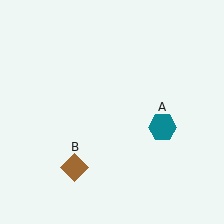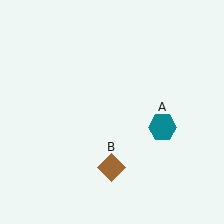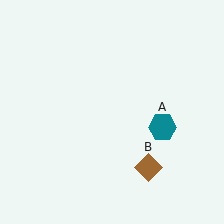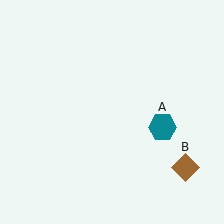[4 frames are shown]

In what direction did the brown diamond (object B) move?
The brown diamond (object B) moved right.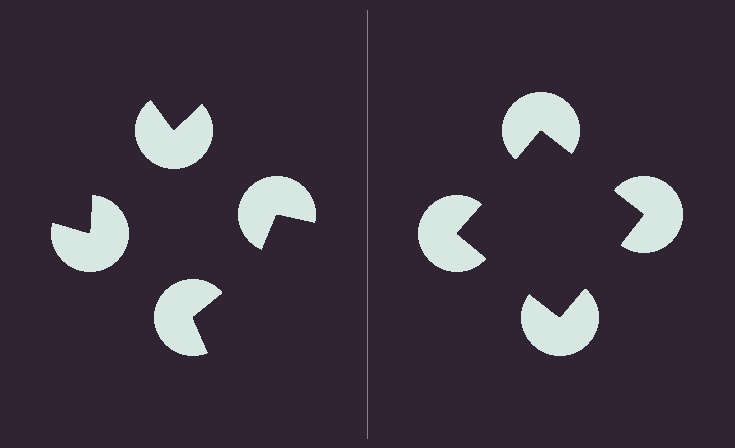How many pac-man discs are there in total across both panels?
8 — 4 on each side.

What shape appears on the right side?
An illusory square.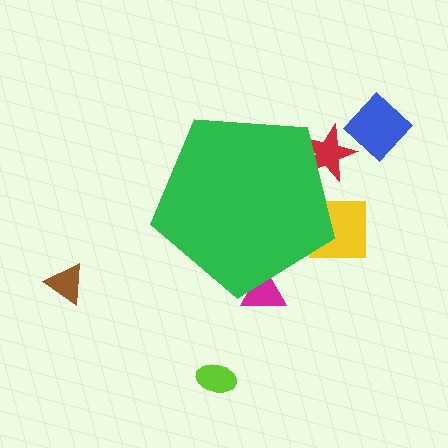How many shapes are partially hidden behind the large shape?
3 shapes are partially hidden.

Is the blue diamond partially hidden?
No, the blue diamond is fully visible.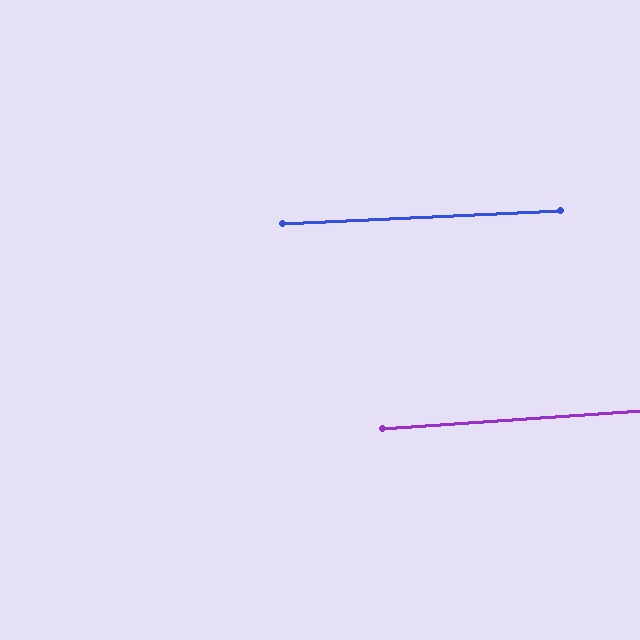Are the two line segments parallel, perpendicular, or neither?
Parallel — their directions differ by only 1.4°.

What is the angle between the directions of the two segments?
Approximately 1 degree.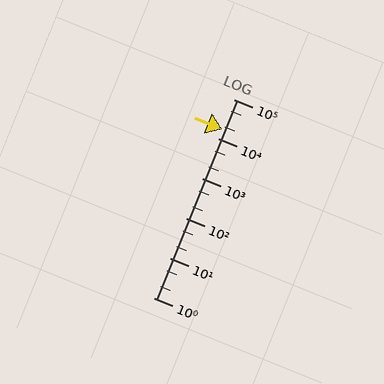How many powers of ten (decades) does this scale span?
The scale spans 5 decades, from 1 to 100000.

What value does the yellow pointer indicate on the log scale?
The pointer indicates approximately 17000.